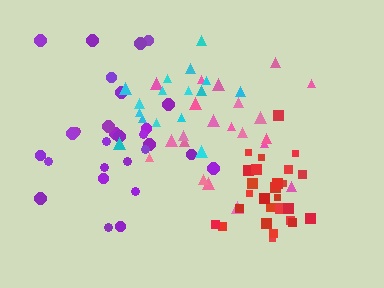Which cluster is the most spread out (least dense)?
Purple.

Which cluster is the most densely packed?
Red.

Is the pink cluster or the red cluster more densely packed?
Red.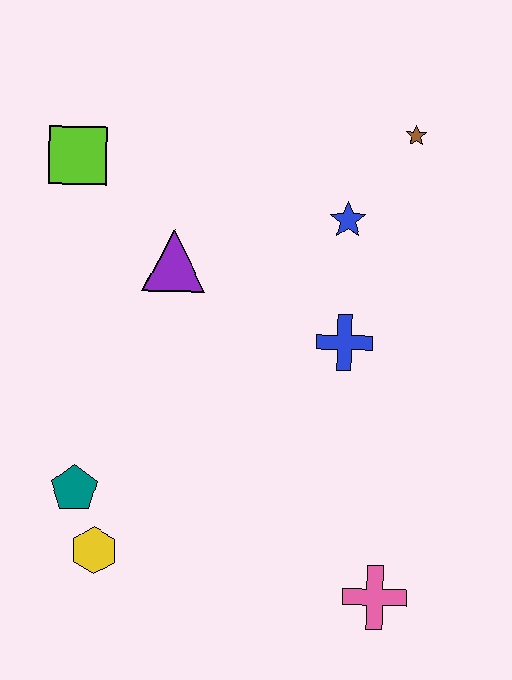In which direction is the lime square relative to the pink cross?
The lime square is above the pink cross.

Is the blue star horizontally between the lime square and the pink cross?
Yes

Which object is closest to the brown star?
The blue star is closest to the brown star.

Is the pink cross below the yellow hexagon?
Yes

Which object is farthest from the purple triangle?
The pink cross is farthest from the purple triangle.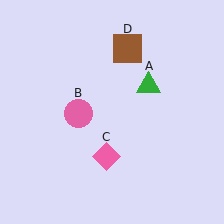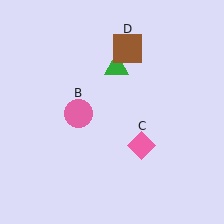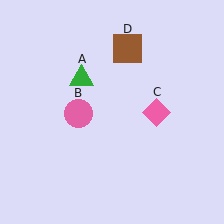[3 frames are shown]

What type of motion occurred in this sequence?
The green triangle (object A), pink diamond (object C) rotated counterclockwise around the center of the scene.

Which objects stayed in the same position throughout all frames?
Pink circle (object B) and brown square (object D) remained stationary.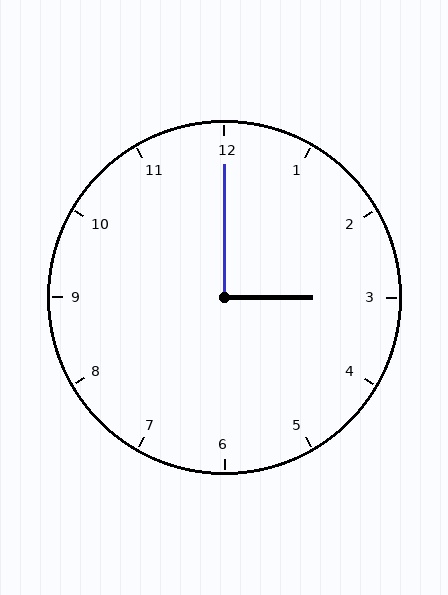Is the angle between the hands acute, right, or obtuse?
It is right.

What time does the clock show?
3:00.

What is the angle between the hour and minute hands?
Approximately 90 degrees.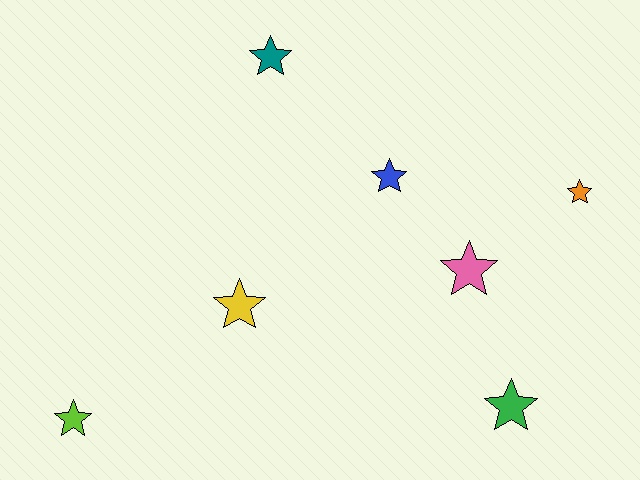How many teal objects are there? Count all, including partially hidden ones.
There is 1 teal object.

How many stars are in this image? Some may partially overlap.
There are 7 stars.